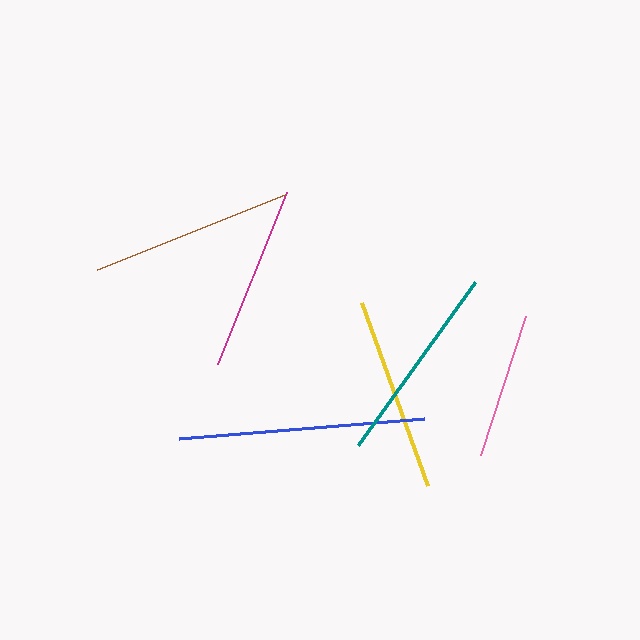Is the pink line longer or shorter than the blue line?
The blue line is longer than the pink line.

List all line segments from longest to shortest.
From longest to shortest: blue, brown, teal, yellow, magenta, pink.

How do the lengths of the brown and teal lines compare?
The brown and teal lines are approximately the same length.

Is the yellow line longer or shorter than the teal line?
The teal line is longer than the yellow line.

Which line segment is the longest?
The blue line is the longest at approximately 246 pixels.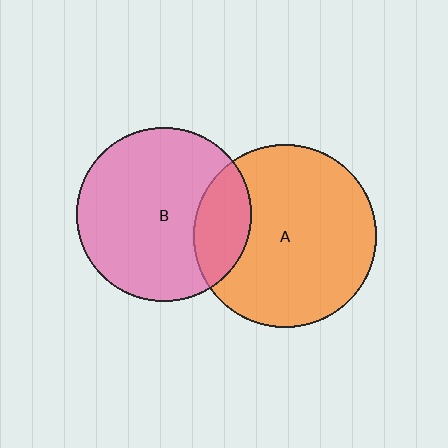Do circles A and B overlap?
Yes.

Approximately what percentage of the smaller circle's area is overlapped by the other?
Approximately 20%.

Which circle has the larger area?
Circle A (orange).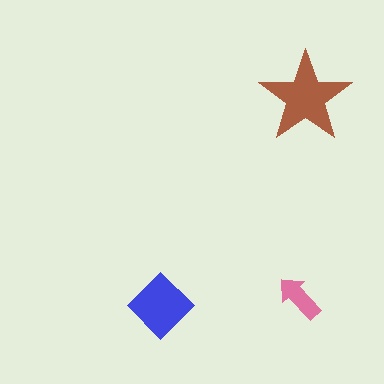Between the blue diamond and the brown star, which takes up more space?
The brown star.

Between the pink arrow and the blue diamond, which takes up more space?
The blue diamond.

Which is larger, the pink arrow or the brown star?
The brown star.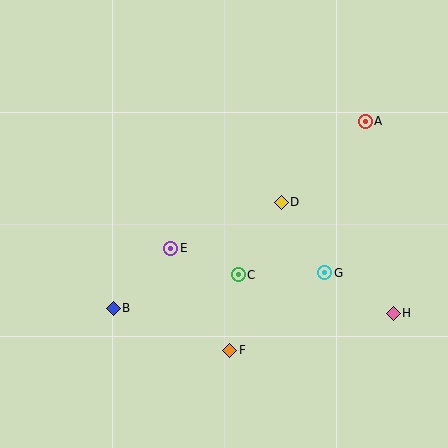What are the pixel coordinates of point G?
Point G is at (325, 273).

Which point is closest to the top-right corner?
Point A is closest to the top-right corner.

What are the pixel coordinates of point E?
Point E is at (171, 248).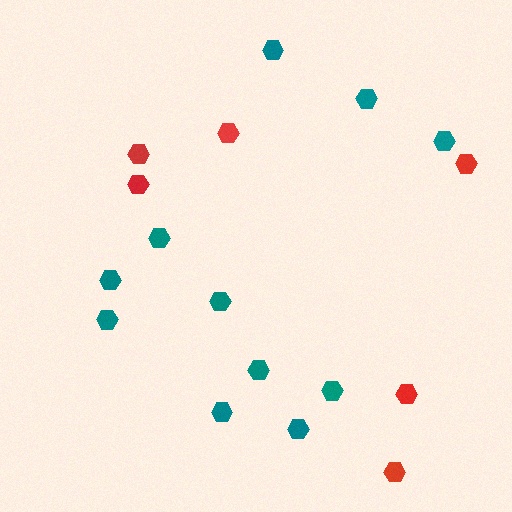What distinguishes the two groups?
There are 2 groups: one group of red hexagons (6) and one group of teal hexagons (11).